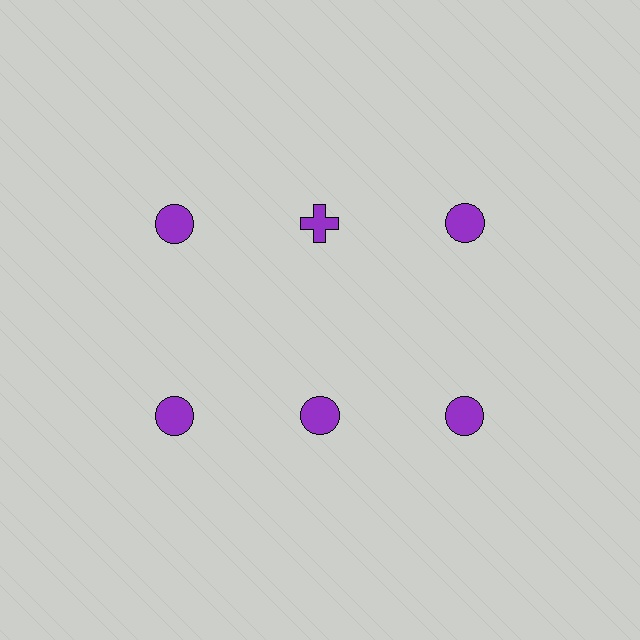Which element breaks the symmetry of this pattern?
The purple cross in the top row, second from left column breaks the symmetry. All other shapes are purple circles.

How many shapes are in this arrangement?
There are 6 shapes arranged in a grid pattern.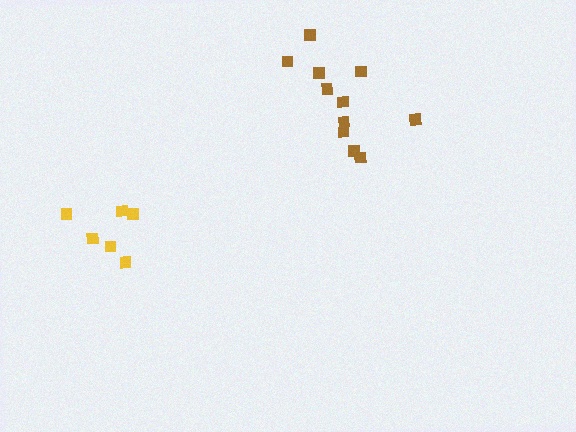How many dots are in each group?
Group 1: 11 dots, Group 2: 6 dots (17 total).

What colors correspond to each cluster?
The clusters are colored: brown, yellow.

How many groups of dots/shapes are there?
There are 2 groups.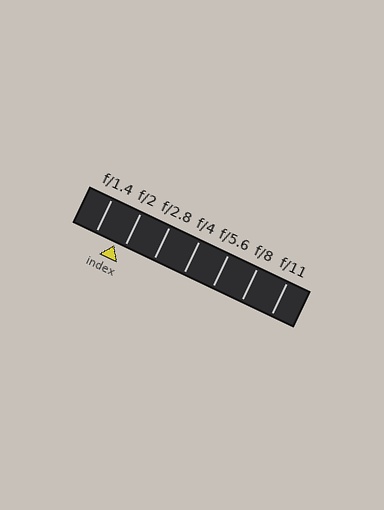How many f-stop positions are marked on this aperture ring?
There are 7 f-stop positions marked.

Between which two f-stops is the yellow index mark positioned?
The index mark is between f/1.4 and f/2.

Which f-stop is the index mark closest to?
The index mark is closest to f/2.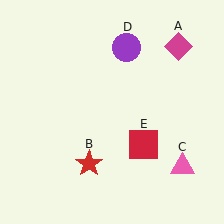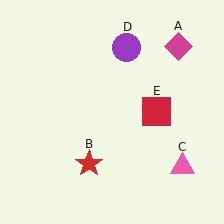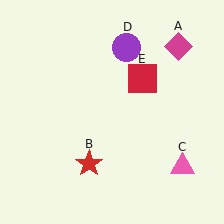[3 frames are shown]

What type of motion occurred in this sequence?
The red square (object E) rotated counterclockwise around the center of the scene.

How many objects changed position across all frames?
1 object changed position: red square (object E).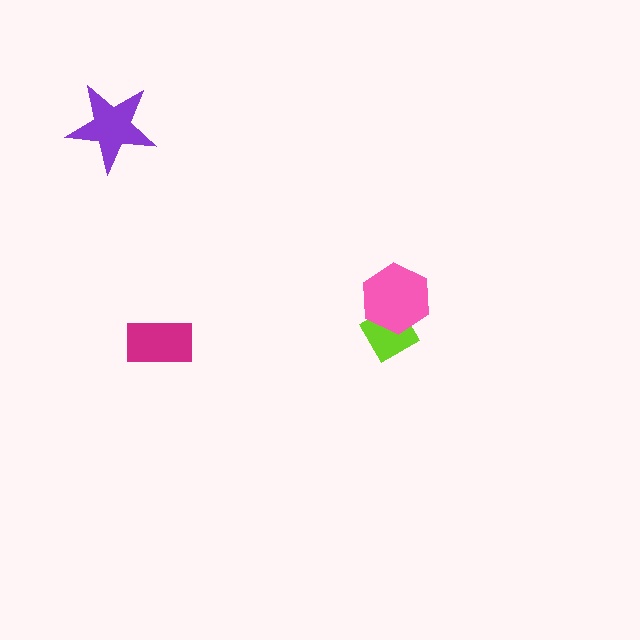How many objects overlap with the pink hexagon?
1 object overlaps with the pink hexagon.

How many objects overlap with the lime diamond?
1 object overlaps with the lime diamond.